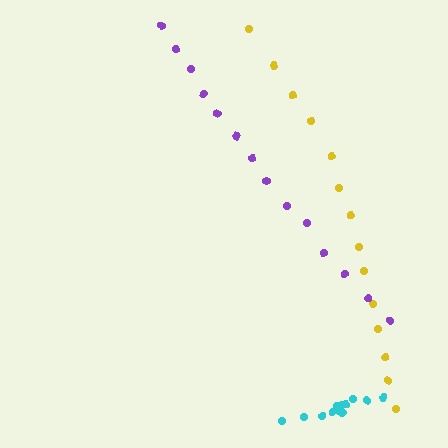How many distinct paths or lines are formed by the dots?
There are 3 distinct paths.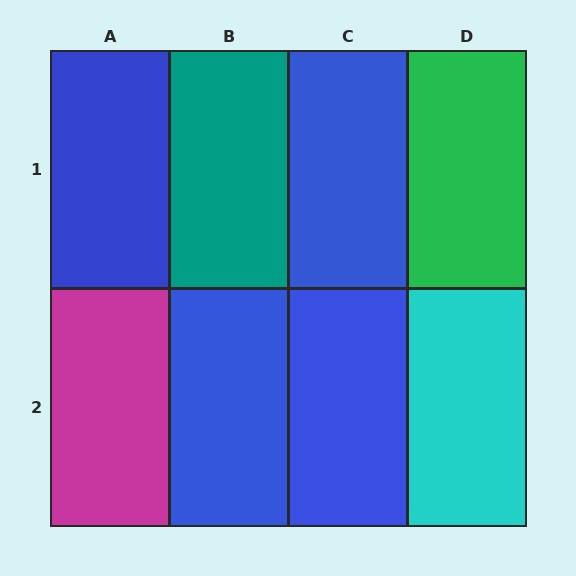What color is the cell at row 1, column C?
Blue.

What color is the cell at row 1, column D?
Green.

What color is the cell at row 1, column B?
Teal.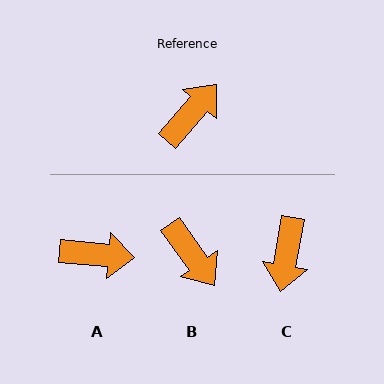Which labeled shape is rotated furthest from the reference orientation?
C, about 149 degrees away.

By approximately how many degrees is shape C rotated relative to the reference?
Approximately 149 degrees clockwise.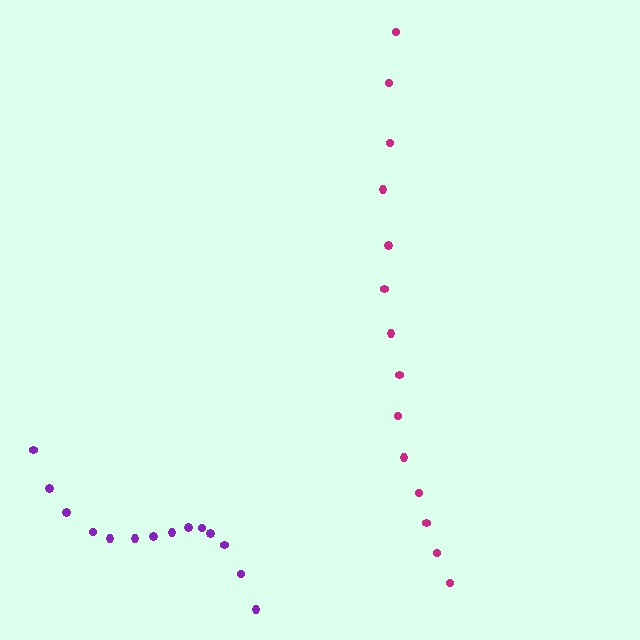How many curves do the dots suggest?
There are 2 distinct paths.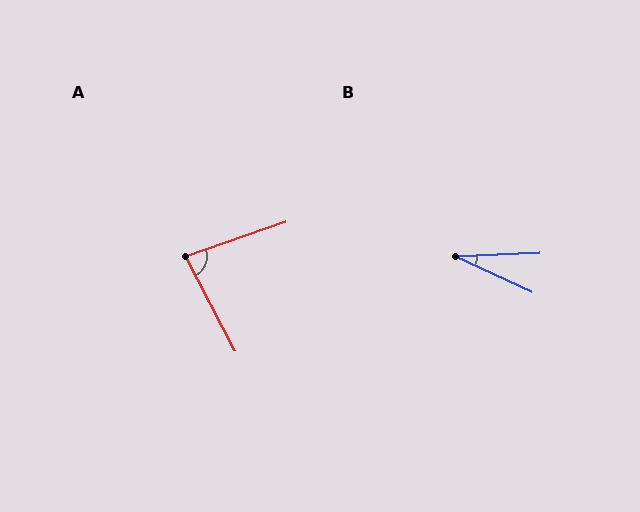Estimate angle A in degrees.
Approximately 81 degrees.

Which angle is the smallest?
B, at approximately 27 degrees.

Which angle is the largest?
A, at approximately 81 degrees.